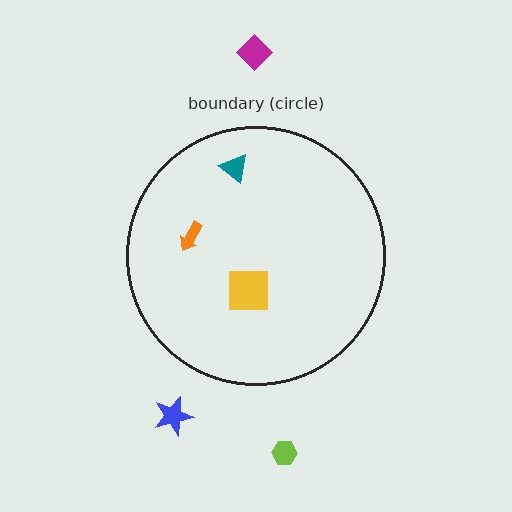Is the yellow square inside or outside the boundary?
Inside.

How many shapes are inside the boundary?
3 inside, 3 outside.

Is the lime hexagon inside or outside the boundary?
Outside.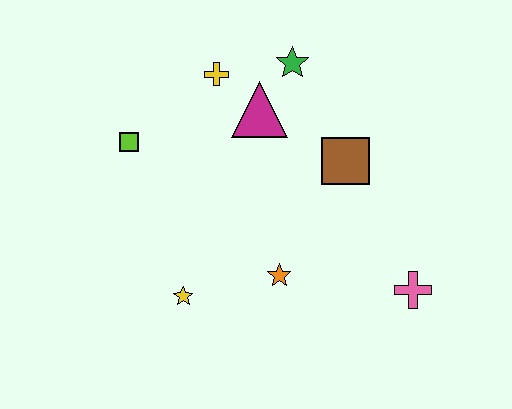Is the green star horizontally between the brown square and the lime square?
Yes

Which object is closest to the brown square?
The magenta triangle is closest to the brown square.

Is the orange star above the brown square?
No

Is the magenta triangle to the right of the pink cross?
No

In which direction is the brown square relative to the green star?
The brown square is below the green star.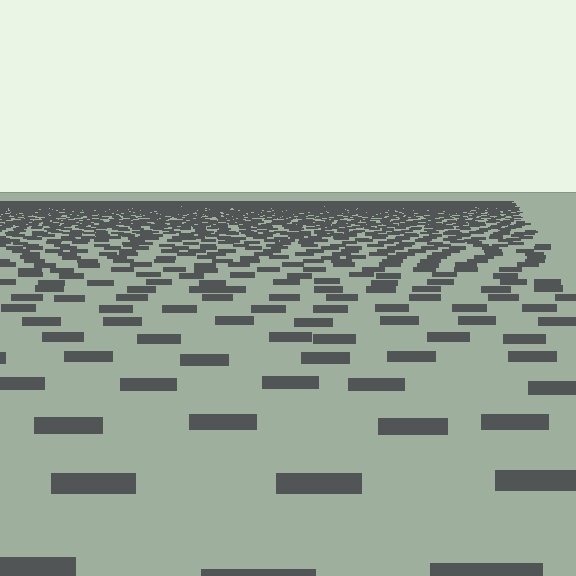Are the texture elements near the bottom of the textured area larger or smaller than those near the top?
Larger. Near the bottom, elements are closer to the viewer and appear at a bigger on-screen size.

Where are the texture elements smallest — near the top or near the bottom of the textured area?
Near the top.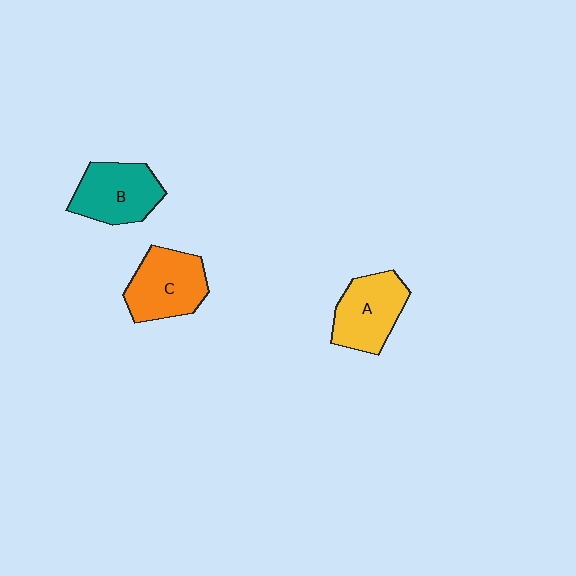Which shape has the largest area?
Shape C (orange).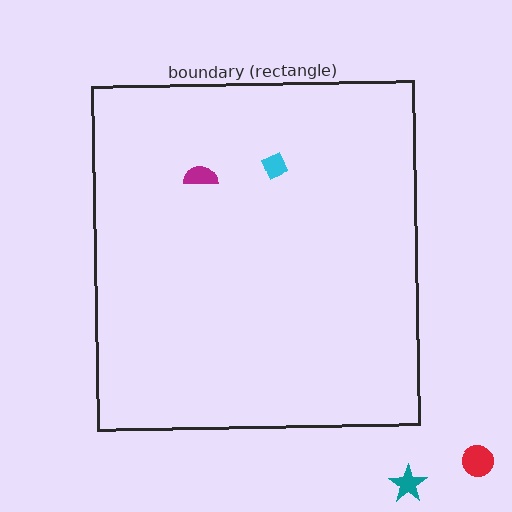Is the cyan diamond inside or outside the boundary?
Inside.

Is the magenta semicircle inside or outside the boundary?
Inside.